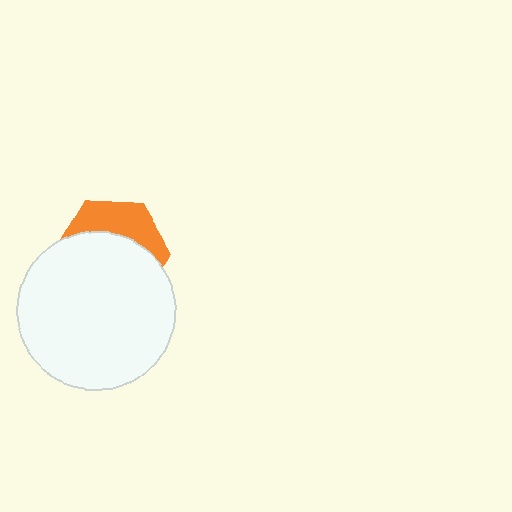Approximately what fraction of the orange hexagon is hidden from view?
Roughly 65% of the orange hexagon is hidden behind the white circle.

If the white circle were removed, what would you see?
You would see the complete orange hexagon.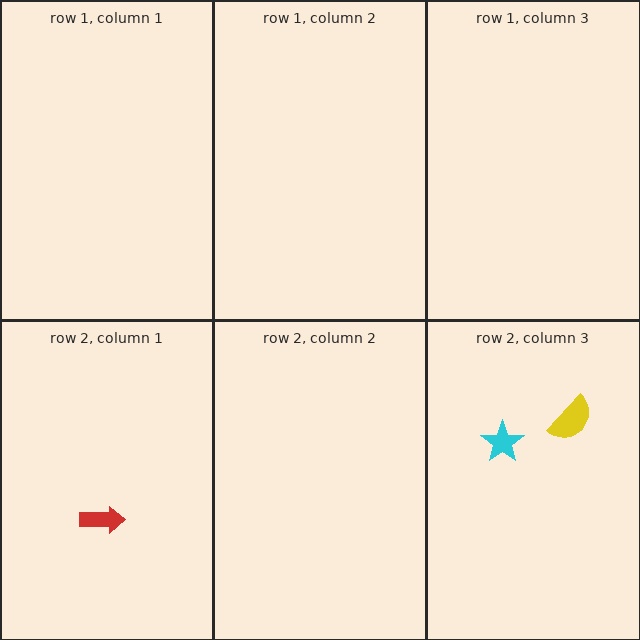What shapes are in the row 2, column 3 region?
The cyan star, the yellow semicircle.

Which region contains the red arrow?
The row 2, column 1 region.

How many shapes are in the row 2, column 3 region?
2.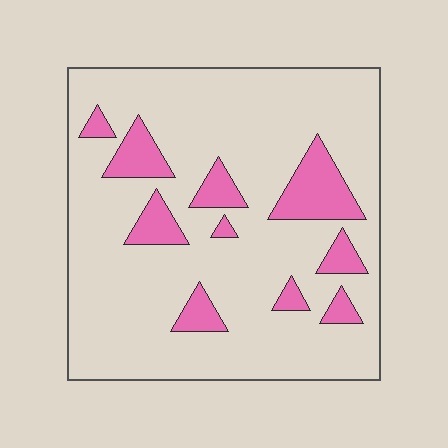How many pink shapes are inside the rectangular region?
10.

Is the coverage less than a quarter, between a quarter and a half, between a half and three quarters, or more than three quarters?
Less than a quarter.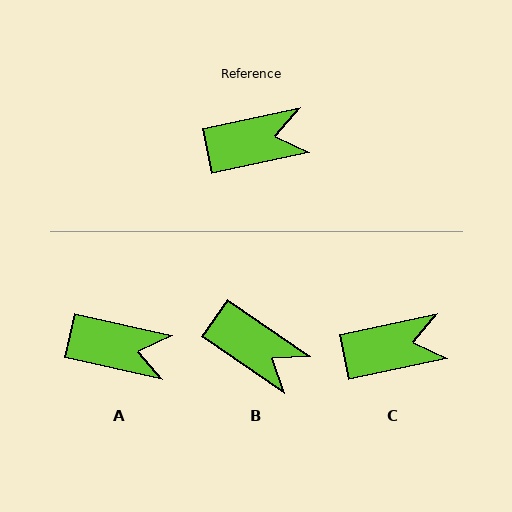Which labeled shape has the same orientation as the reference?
C.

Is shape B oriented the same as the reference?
No, it is off by about 47 degrees.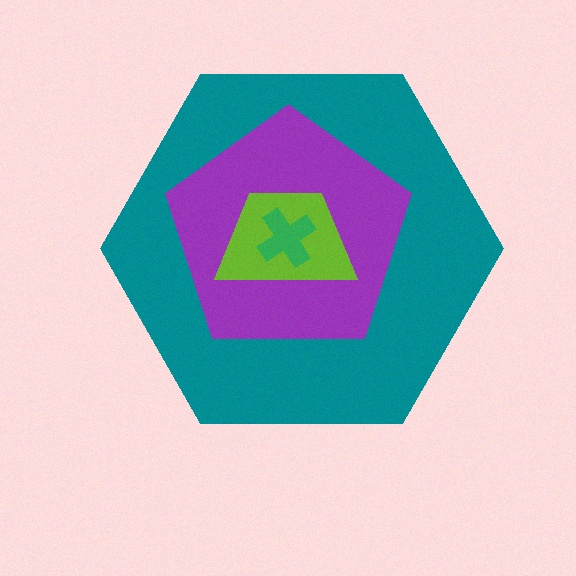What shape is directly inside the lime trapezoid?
The green cross.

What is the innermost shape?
The green cross.